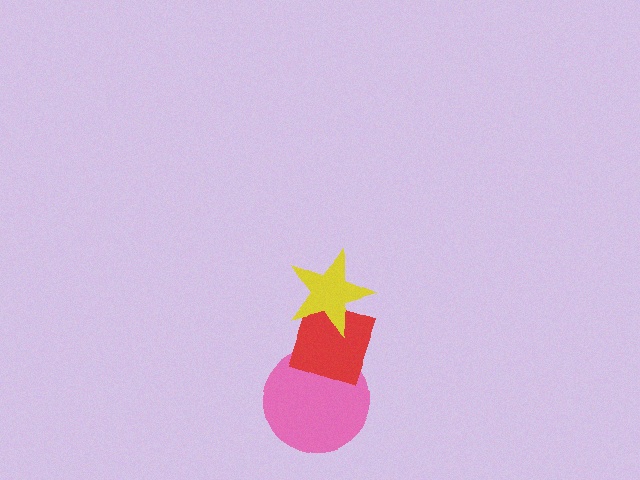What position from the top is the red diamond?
The red diamond is 2nd from the top.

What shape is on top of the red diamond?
The yellow star is on top of the red diamond.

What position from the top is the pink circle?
The pink circle is 3rd from the top.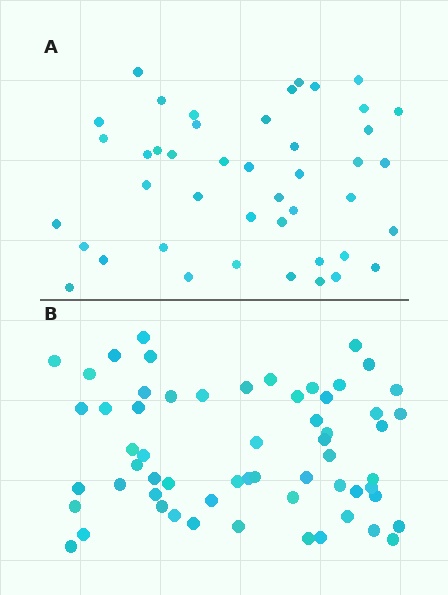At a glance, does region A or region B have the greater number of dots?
Region B (the bottom region) has more dots.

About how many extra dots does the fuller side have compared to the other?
Region B has approximately 15 more dots than region A.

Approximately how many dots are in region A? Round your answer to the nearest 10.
About 40 dots. (The exact count is 44, which rounds to 40.)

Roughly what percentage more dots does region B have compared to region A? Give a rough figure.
About 35% more.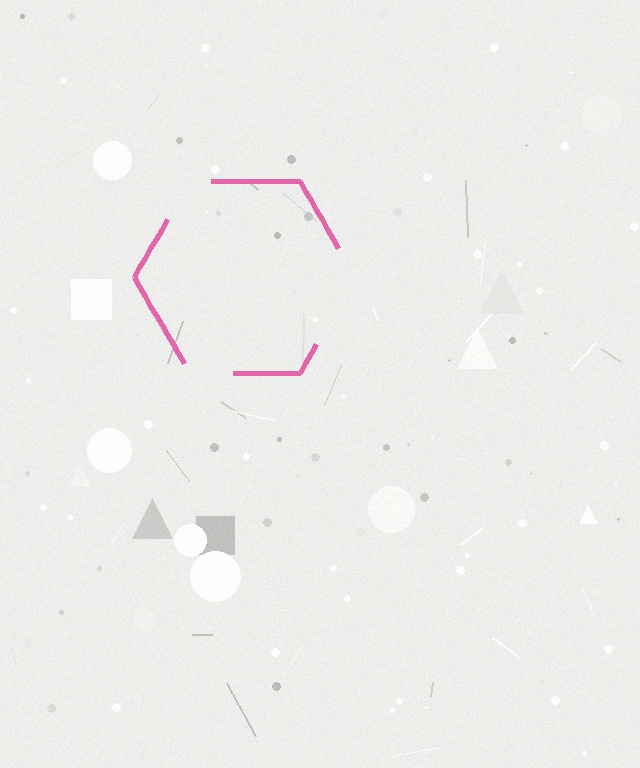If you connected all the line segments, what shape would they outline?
They would outline a hexagon.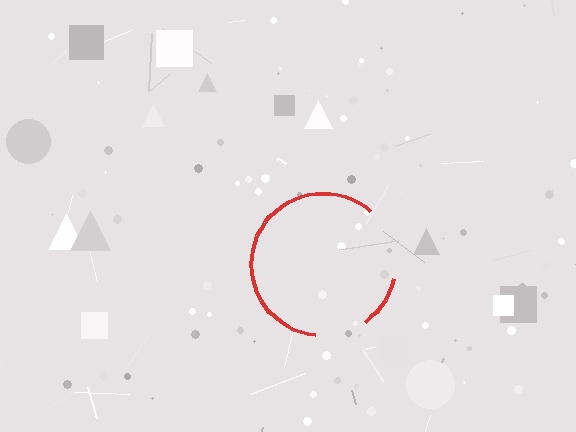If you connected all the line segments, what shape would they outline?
They would outline a circle.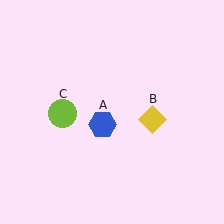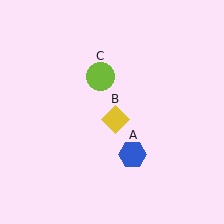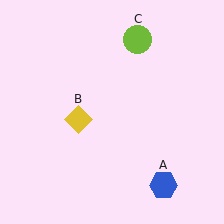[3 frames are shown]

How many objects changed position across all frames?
3 objects changed position: blue hexagon (object A), yellow diamond (object B), lime circle (object C).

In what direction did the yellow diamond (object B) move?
The yellow diamond (object B) moved left.